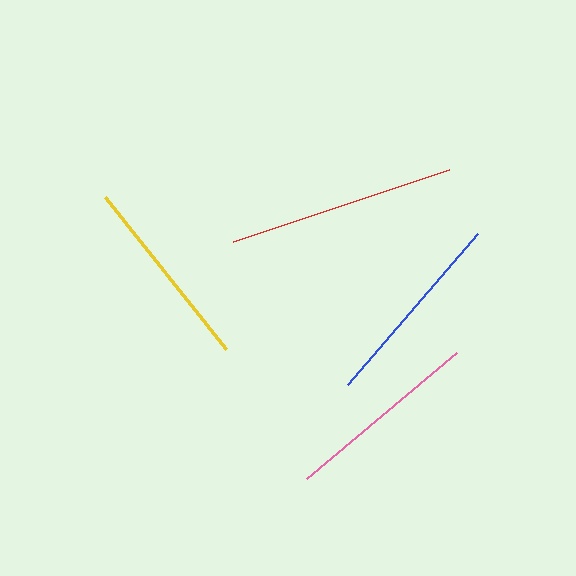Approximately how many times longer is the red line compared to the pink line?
The red line is approximately 1.2 times the length of the pink line.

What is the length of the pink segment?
The pink segment is approximately 196 pixels long.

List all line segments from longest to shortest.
From longest to shortest: red, blue, pink, yellow.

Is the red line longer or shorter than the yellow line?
The red line is longer than the yellow line.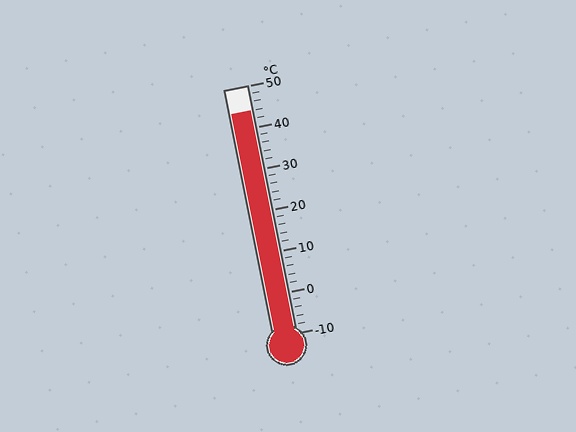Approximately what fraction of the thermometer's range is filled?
The thermometer is filled to approximately 90% of its range.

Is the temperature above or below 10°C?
The temperature is above 10°C.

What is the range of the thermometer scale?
The thermometer scale ranges from -10°C to 50°C.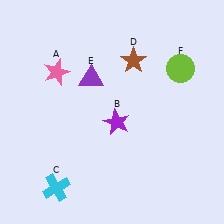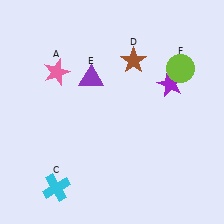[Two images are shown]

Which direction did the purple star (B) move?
The purple star (B) moved right.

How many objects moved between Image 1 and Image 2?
1 object moved between the two images.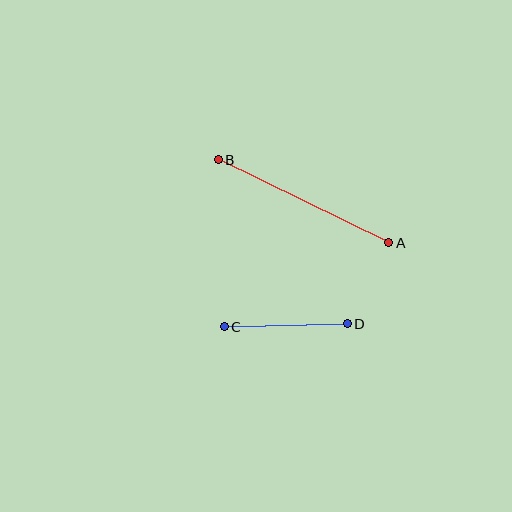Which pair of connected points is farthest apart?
Points A and B are farthest apart.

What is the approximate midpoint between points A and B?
The midpoint is at approximately (303, 201) pixels.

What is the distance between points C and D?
The distance is approximately 123 pixels.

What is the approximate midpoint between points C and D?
The midpoint is at approximately (286, 325) pixels.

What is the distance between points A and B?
The distance is approximately 190 pixels.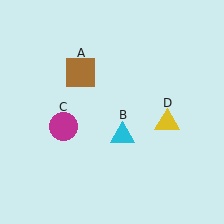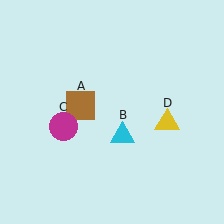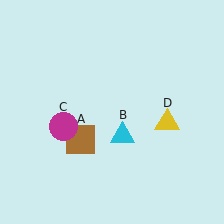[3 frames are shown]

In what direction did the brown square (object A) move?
The brown square (object A) moved down.